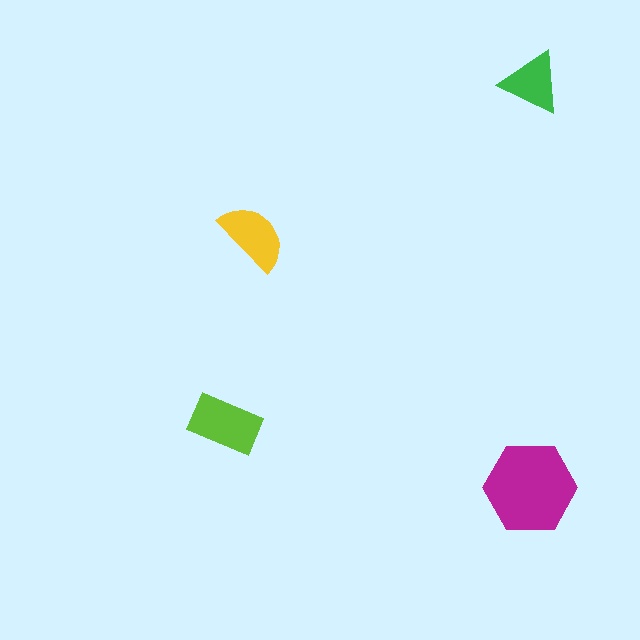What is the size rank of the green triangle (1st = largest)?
4th.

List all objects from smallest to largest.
The green triangle, the yellow semicircle, the lime rectangle, the magenta hexagon.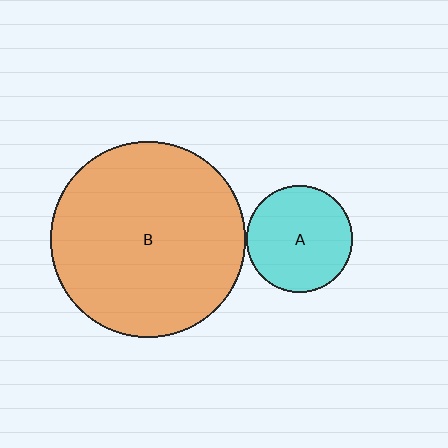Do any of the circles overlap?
No, none of the circles overlap.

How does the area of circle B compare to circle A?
Approximately 3.4 times.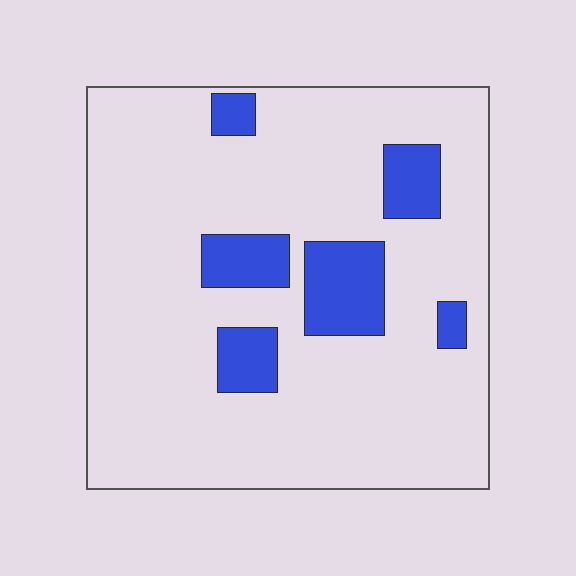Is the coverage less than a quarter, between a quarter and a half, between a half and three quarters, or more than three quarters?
Less than a quarter.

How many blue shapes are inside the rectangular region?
6.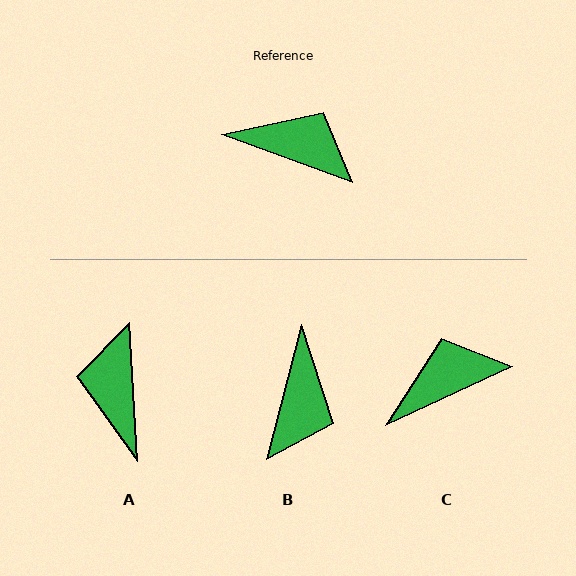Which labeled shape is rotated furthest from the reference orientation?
A, about 113 degrees away.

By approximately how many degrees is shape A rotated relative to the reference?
Approximately 113 degrees counter-clockwise.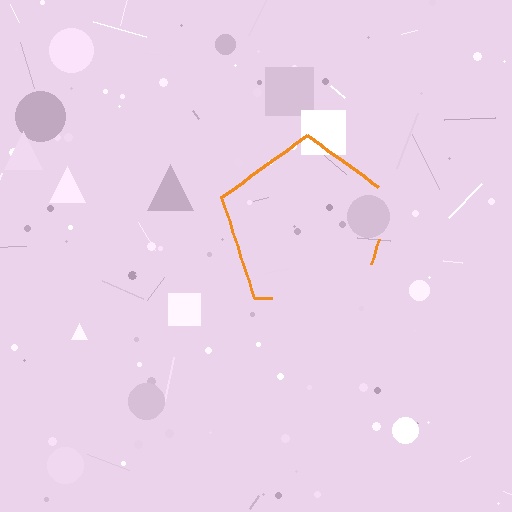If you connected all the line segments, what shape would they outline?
They would outline a pentagon.